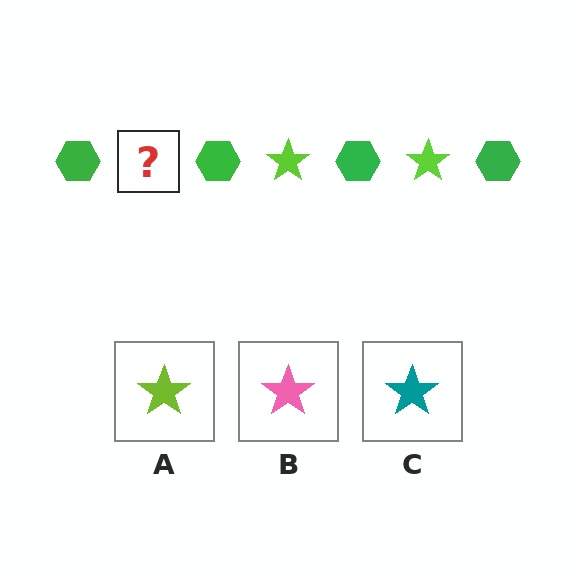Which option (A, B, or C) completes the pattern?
A.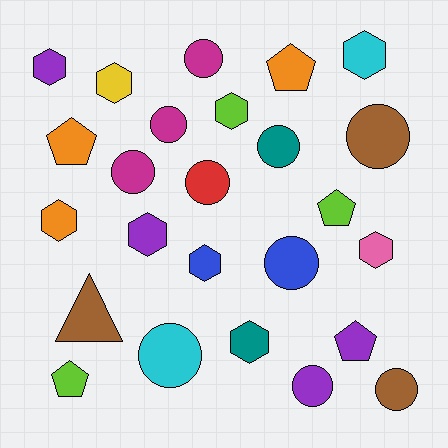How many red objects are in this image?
There is 1 red object.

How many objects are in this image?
There are 25 objects.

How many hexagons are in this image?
There are 9 hexagons.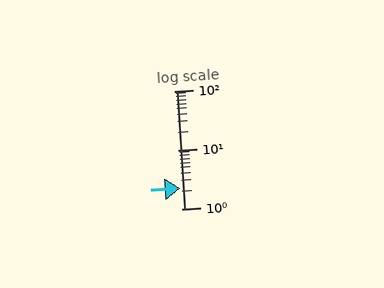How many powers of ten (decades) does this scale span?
The scale spans 2 decades, from 1 to 100.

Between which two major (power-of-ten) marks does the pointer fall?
The pointer is between 1 and 10.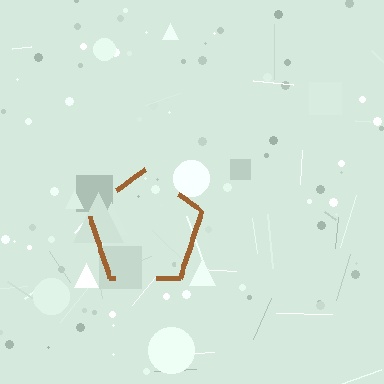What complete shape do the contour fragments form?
The contour fragments form a pentagon.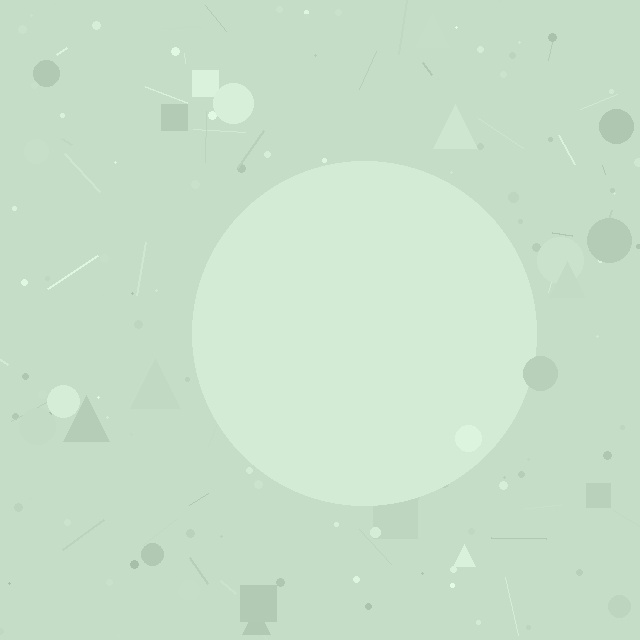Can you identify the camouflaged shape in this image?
The camouflaged shape is a circle.